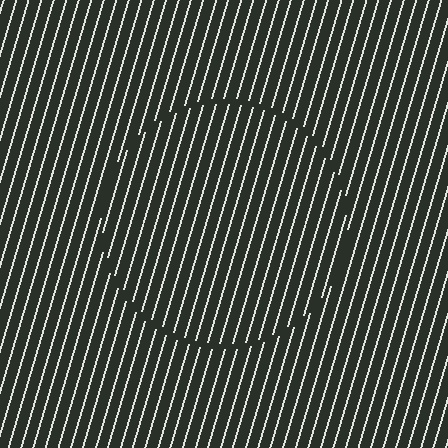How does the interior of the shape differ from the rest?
The interior of the shape contains the same grating, shifted by half a period — the contour is defined by the phase discontinuity where line-ends from the inner and outer gratings abut.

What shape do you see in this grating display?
An illusory circle. The interior of the shape contains the same grating, shifted by half a period — the contour is defined by the phase discontinuity where line-ends from the inner and outer gratings abut.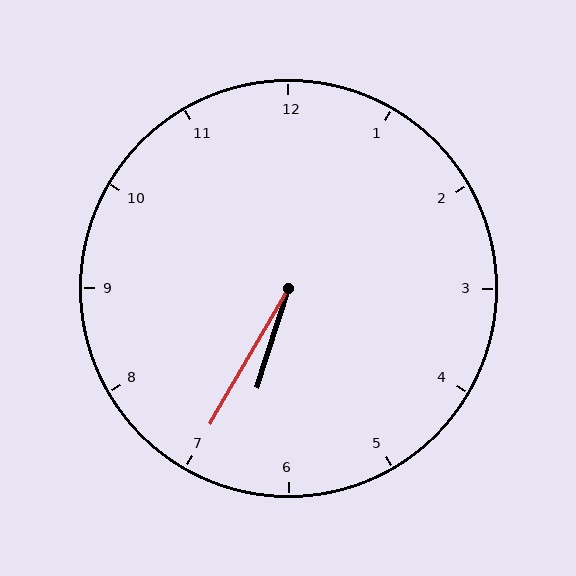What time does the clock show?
6:35.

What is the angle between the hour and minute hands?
Approximately 12 degrees.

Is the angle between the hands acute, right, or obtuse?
It is acute.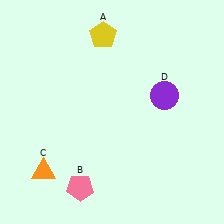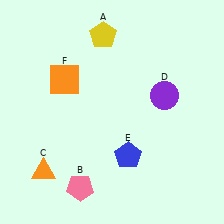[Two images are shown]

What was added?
A blue pentagon (E), an orange square (F) were added in Image 2.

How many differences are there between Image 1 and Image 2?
There are 2 differences between the two images.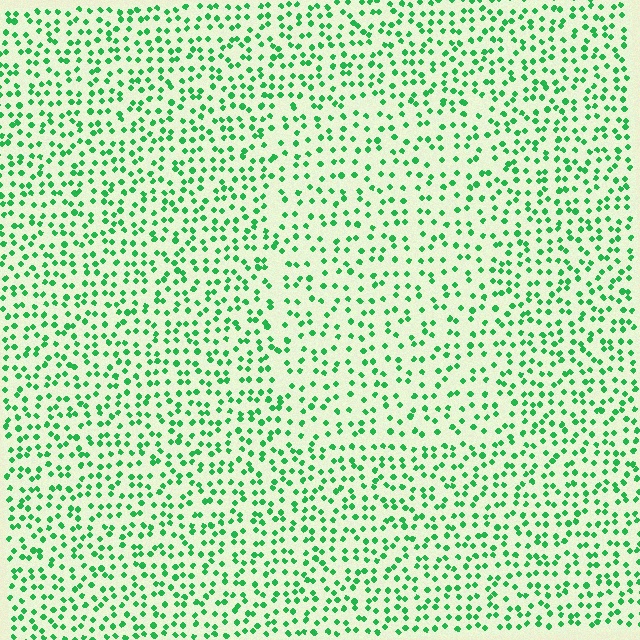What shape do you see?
I see a rectangle.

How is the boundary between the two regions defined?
The boundary is defined by a change in element density (approximately 1.5x ratio). All elements are the same color, size, and shape.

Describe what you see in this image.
The image contains small green elements arranged at two different densities. A rectangle-shaped region is visible where the elements are less densely packed than the surrounding area.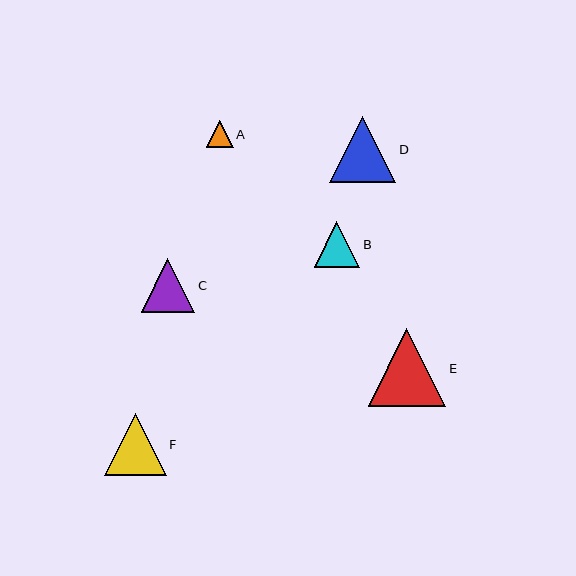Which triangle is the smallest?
Triangle A is the smallest with a size of approximately 27 pixels.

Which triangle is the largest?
Triangle E is the largest with a size of approximately 77 pixels.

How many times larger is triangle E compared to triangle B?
Triangle E is approximately 1.7 times the size of triangle B.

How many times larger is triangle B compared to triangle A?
Triangle B is approximately 1.7 times the size of triangle A.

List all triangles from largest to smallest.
From largest to smallest: E, D, F, C, B, A.